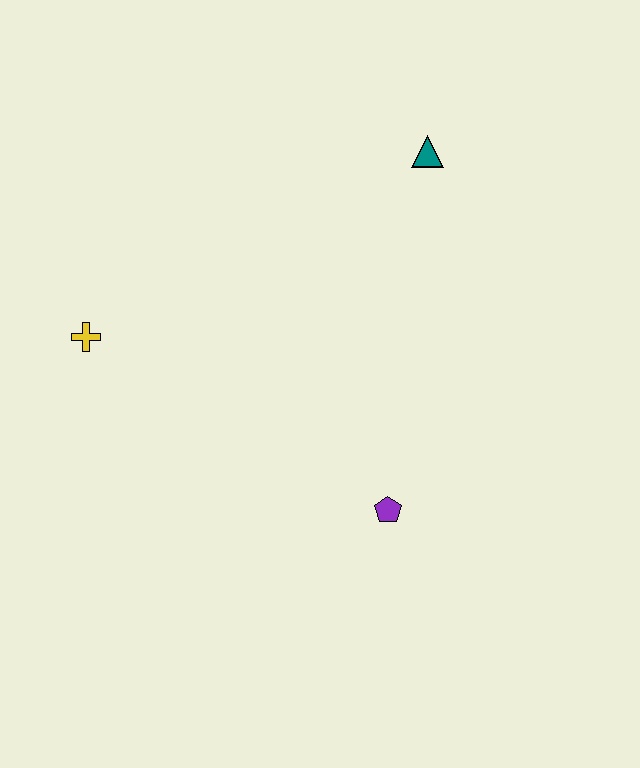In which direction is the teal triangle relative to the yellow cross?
The teal triangle is to the right of the yellow cross.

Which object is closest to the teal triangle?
The purple pentagon is closest to the teal triangle.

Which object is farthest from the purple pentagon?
The teal triangle is farthest from the purple pentagon.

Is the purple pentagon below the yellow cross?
Yes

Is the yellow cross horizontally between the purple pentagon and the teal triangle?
No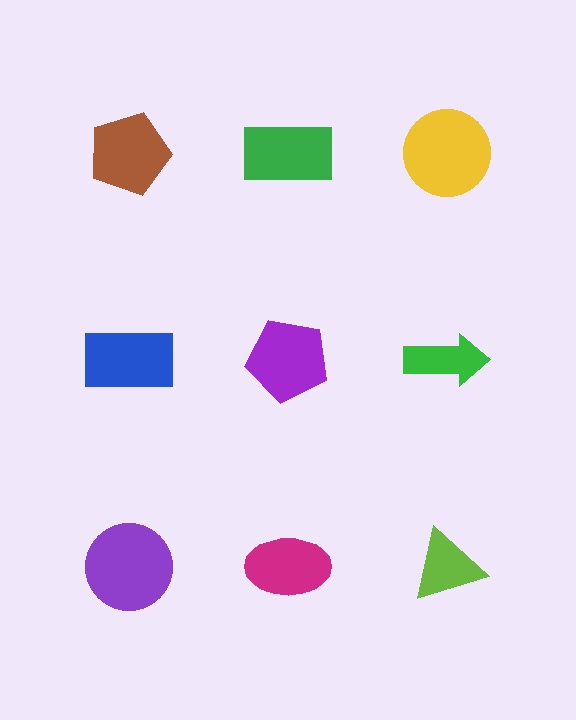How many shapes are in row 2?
3 shapes.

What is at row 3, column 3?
A lime triangle.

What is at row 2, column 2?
A purple pentagon.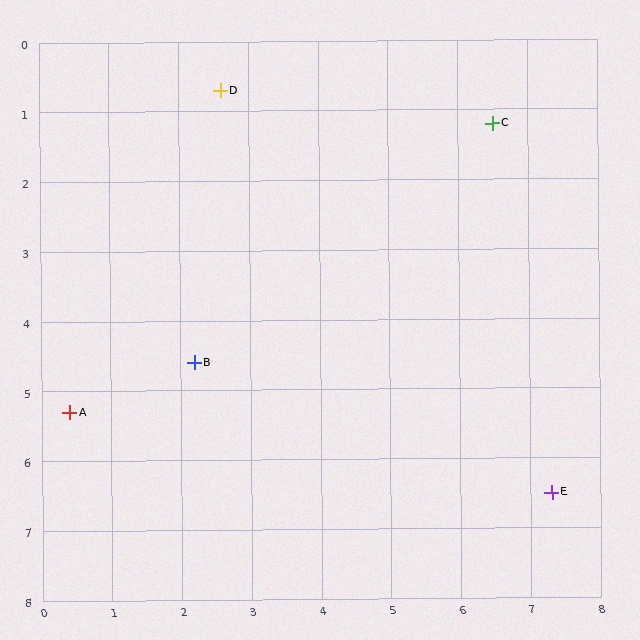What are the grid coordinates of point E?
Point E is at approximately (7.3, 6.5).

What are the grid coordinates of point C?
Point C is at approximately (6.5, 1.2).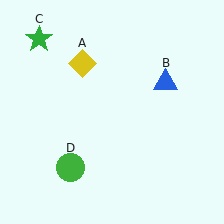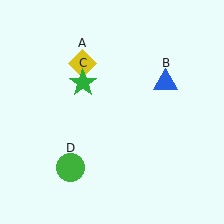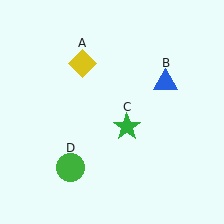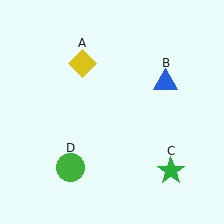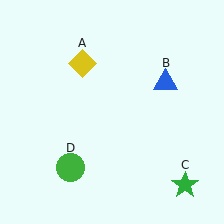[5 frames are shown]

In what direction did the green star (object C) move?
The green star (object C) moved down and to the right.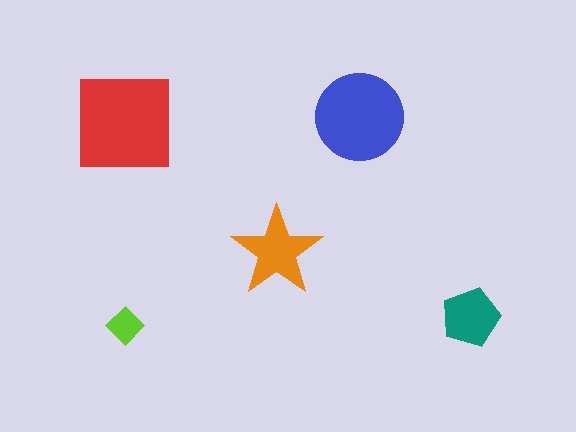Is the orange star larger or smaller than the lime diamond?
Larger.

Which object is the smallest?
The lime diamond.